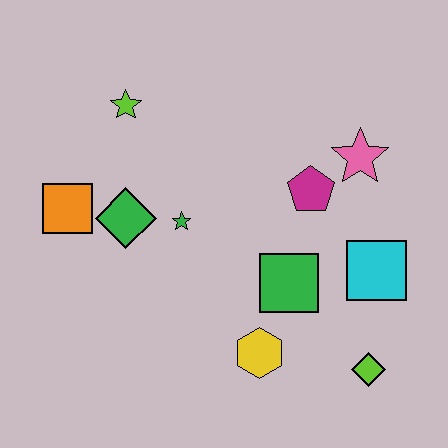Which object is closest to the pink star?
The magenta pentagon is closest to the pink star.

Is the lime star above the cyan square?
Yes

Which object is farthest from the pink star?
The orange square is farthest from the pink star.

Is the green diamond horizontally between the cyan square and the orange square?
Yes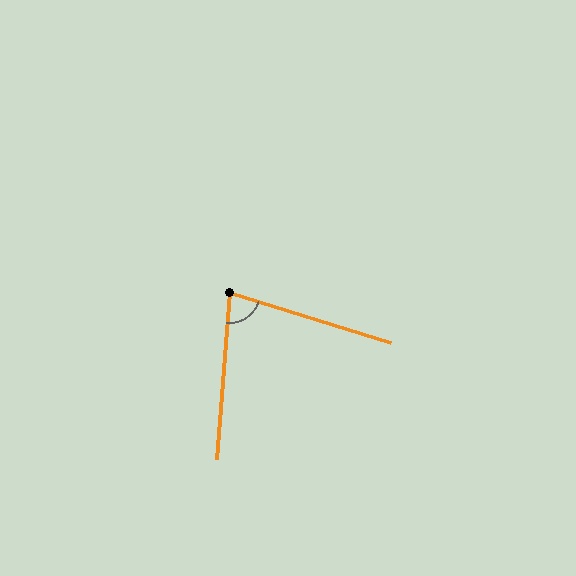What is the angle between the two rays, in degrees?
Approximately 77 degrees.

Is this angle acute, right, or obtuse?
It is acute.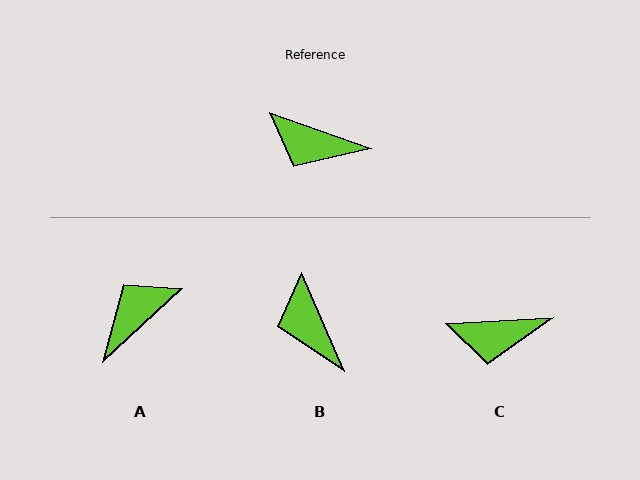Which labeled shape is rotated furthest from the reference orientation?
A, about 118 degrees away.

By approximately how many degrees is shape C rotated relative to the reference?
Approximately 22 degrees counter-clockwise.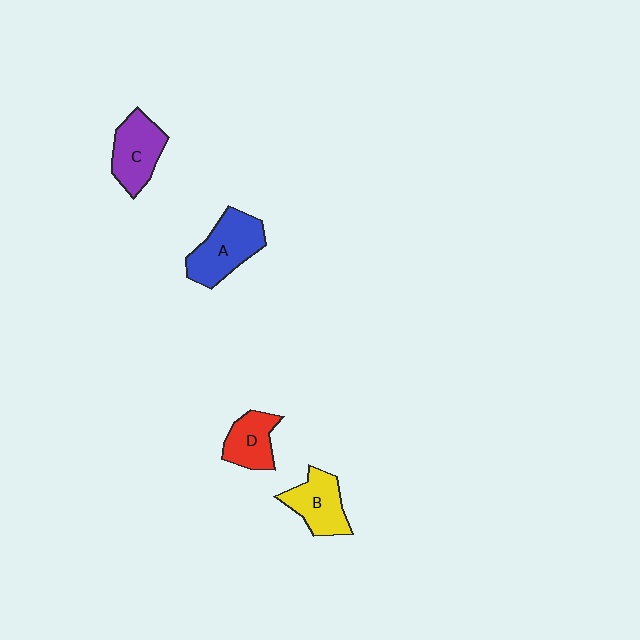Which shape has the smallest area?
Shape D (red).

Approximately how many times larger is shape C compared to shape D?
Approximately 1.3 times.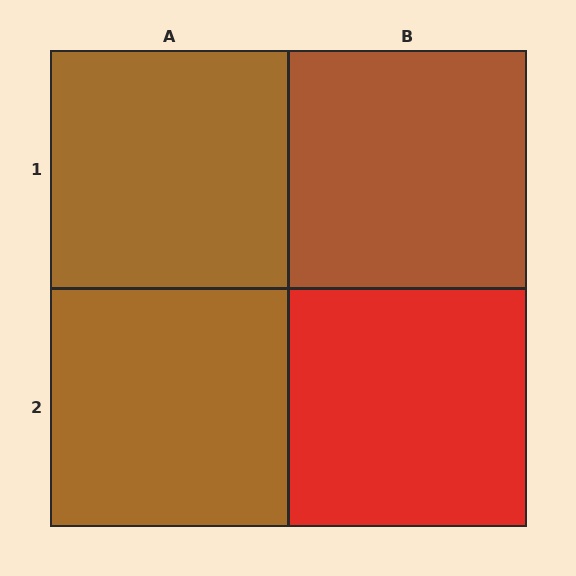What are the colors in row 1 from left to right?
Brown, brown.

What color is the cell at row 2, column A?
Brown.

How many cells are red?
1 cell is red.